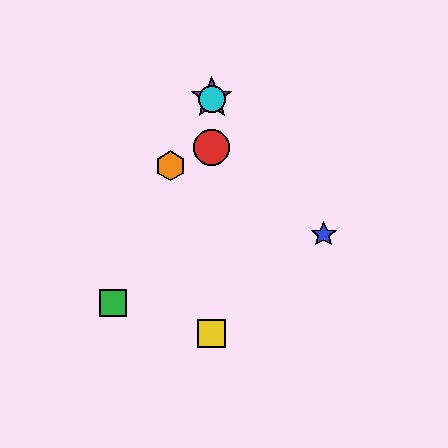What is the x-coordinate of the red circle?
The red circle is at x≈212.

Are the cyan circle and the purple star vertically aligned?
Yes, both are at x≈212.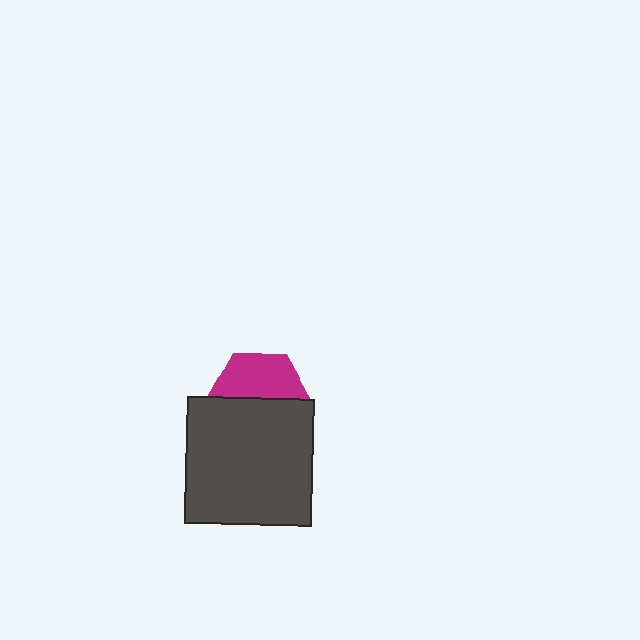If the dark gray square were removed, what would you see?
You would see the complete magenta hexagon.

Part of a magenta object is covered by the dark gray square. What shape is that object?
It is a hexagon.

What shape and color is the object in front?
The object in front is a dark gray square.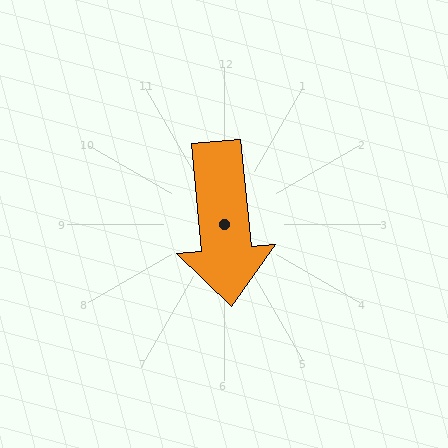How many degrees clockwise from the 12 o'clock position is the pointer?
Approximately 175 degrees.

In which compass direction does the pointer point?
South.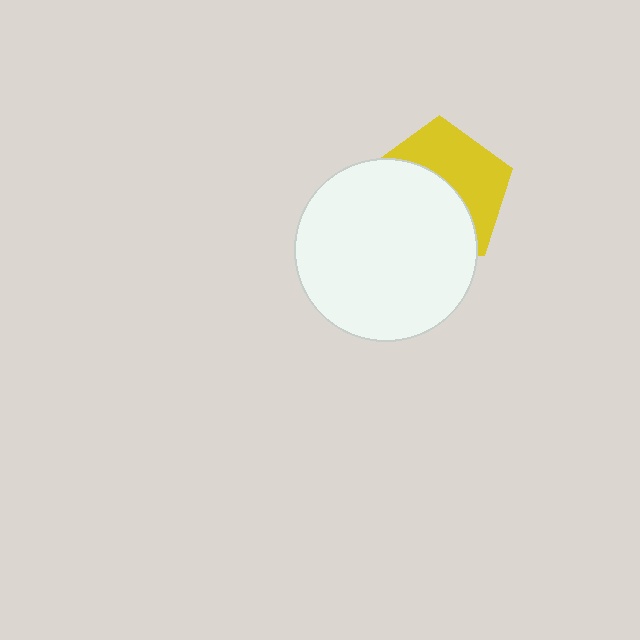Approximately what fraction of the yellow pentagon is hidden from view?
Roughly 55% of the yellow pentagon is hidden behind the white circle.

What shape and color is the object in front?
The object in front is a white circle.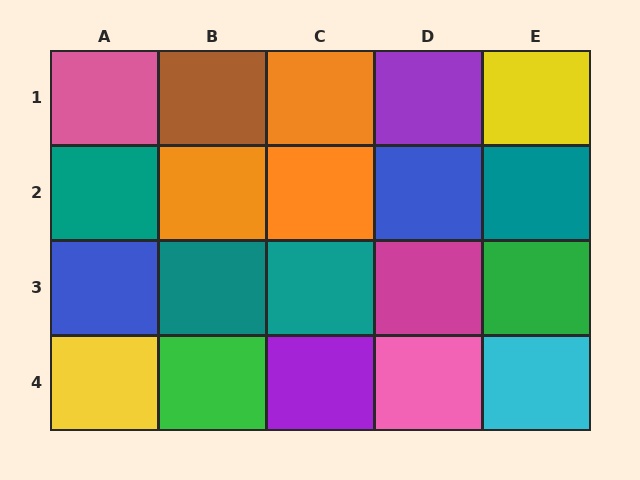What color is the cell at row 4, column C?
Purple.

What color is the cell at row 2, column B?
Orange.